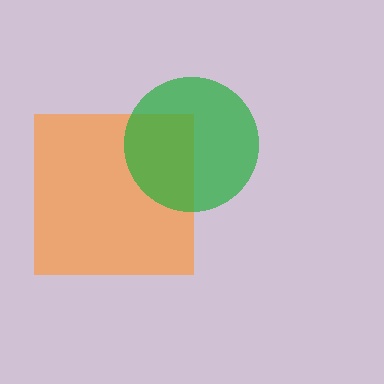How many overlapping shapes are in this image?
There are 2 overlapping shapes in the image.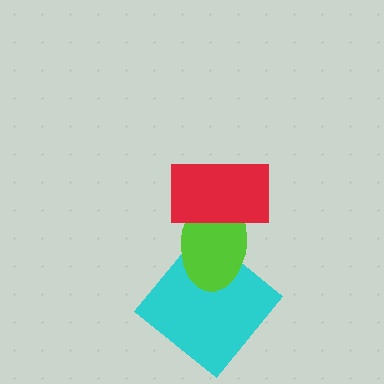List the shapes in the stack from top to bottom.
From top to bottom: the red rectangle, the lime ellipse, the cyan diamond.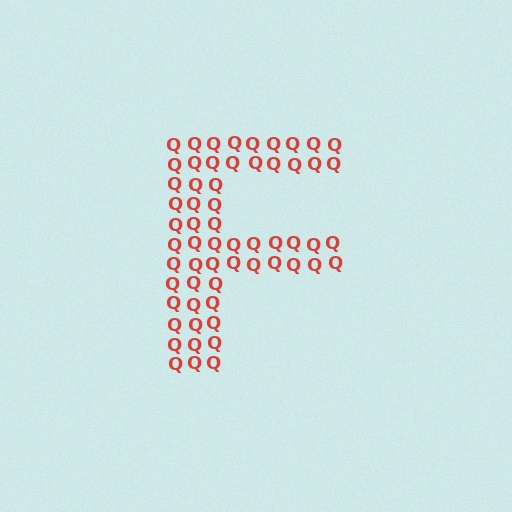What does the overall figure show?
The overall figure shows the letter F.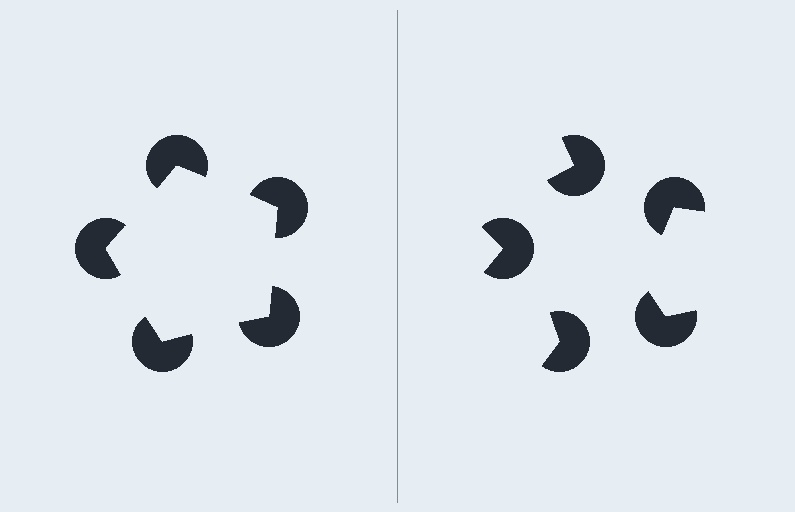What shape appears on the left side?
An illusory pentagon.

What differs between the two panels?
The pac-man discs are positioned identically on both sides; only the wedge orientations differ. On the left they align to a pentagon; on the right they are misaligned.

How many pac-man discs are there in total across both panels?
10 — 5 on each side.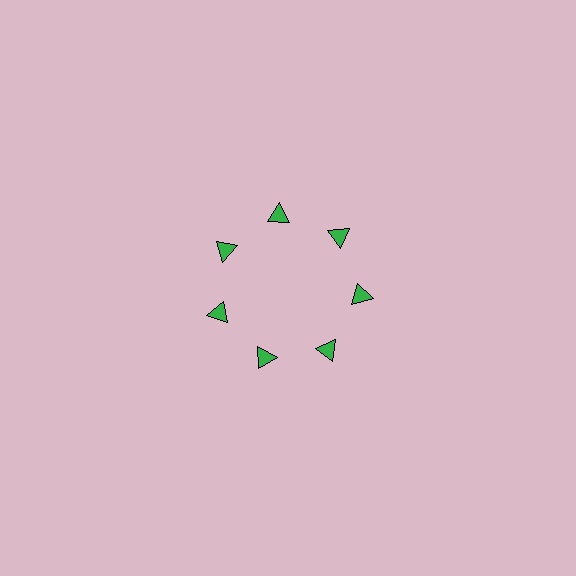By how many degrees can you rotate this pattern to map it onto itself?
The pattern maps onto itself every 51 degrees of rotation.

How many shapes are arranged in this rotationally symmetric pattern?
There are 7 shapes, arranged in 7 groups of 1.